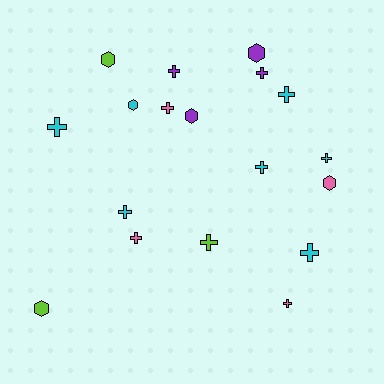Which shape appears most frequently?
Cross, with 12 objects.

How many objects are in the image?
There are 18 objects.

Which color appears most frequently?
Cyan, with 7 objects.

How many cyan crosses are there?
There are 6 cyan crosses.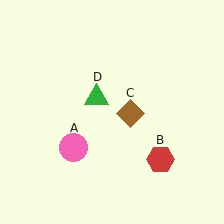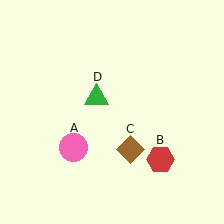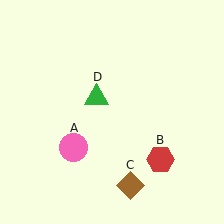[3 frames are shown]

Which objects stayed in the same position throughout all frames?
Pink circle (object A) and red hexagon (object B) and green triangle (object D) remained stationary.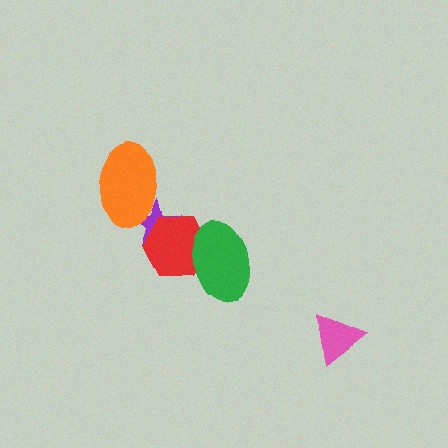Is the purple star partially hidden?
Yes, it is partially covered by another shape.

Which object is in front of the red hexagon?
The green ellipse is in front of the red hexagon.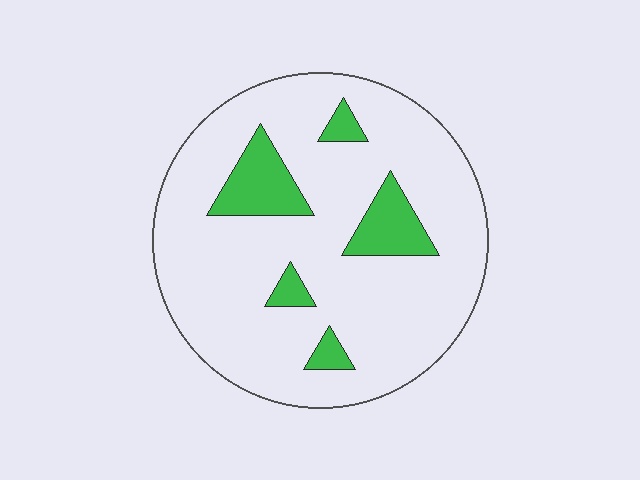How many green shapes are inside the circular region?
5.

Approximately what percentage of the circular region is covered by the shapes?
Approximately 15%.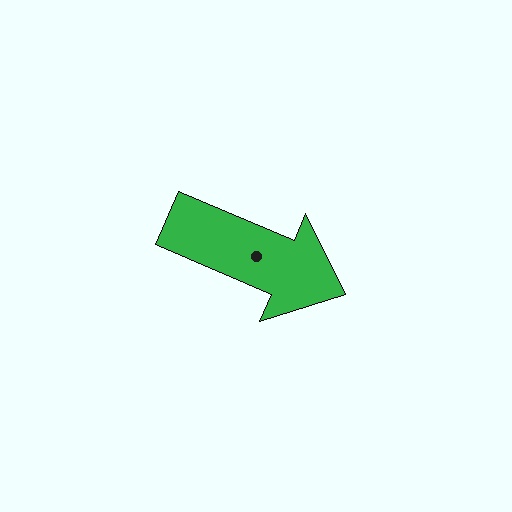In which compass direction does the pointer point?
Southeast.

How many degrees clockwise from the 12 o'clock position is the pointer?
Approximately 113 degrees.